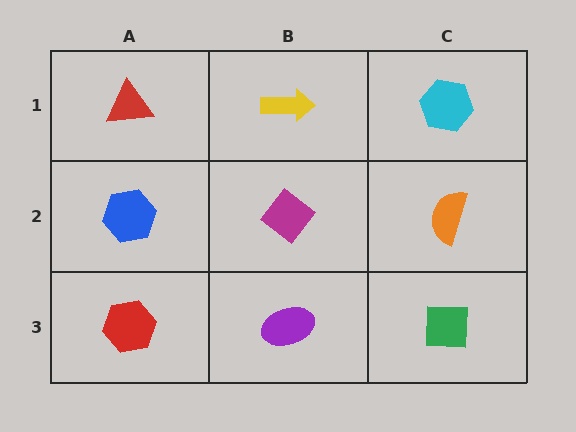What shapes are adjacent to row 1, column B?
A magenta diamond (row 2, column B), a red triangle (row 1, column A), a cyan hexagon (row 1, column C).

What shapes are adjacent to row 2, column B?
A yellow arrow (row 1, column B), a purple ellipse (row 3, column B), a blue hexagon (row 2, column A), an orange semicircle (row 2, column C).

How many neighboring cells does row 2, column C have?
3.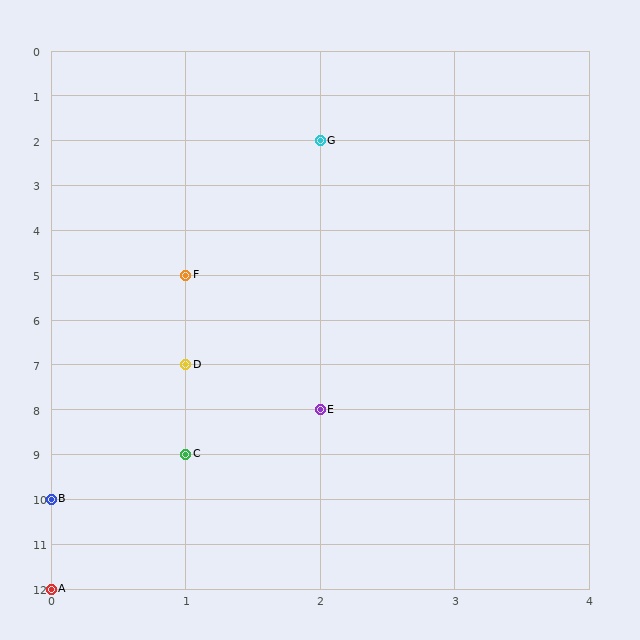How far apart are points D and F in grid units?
Points D and F are 2 rows apart.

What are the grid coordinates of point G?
Point G is at grid coordinates (2, 2).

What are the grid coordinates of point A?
Point A is at grid coordinates (0, 12).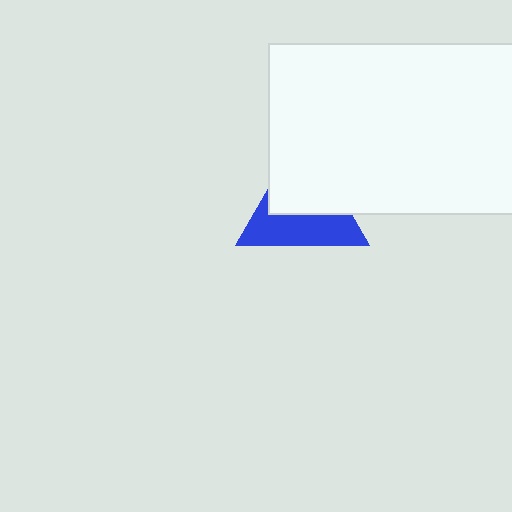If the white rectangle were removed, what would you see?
You would see the complete blue triangle.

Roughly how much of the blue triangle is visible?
About half of it is visible (roughly 47%).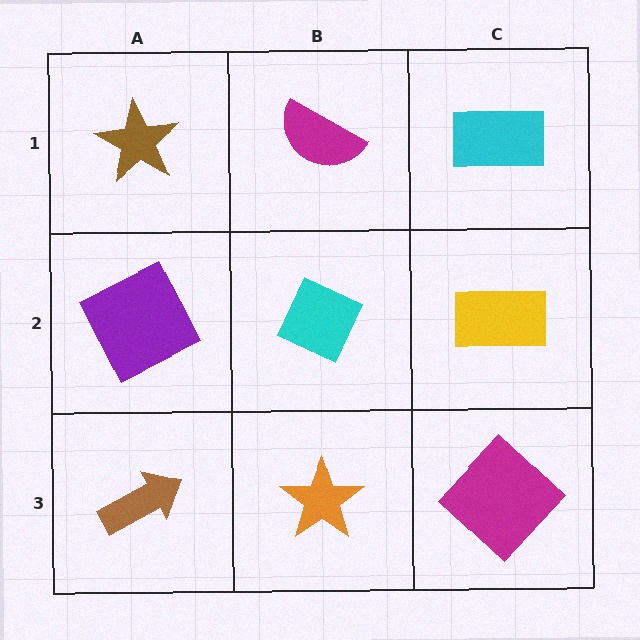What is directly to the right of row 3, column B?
A magenta diamond.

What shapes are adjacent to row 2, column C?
A cyan rectangle (row 1, column C), a magenta diamond (row 3, column C), a cyan diamond (row 2, column B).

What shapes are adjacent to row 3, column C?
A yellow rectangle (row 2, column C), an orange star (row 3, column B).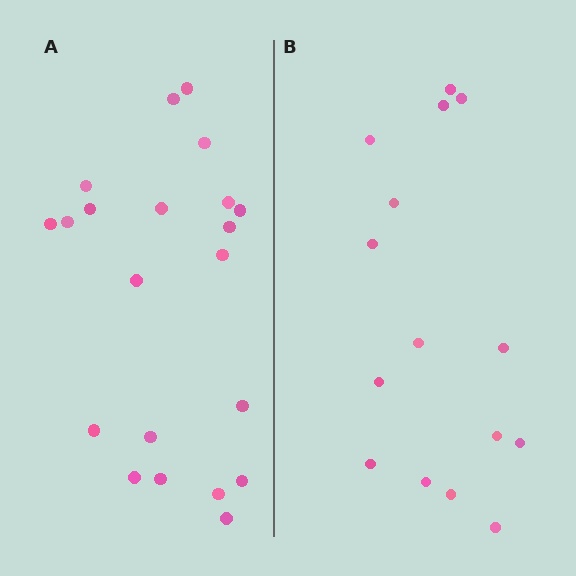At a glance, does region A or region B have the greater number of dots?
Region A (the left region) has more dots.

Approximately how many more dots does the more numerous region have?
Region A has about 6 more dots than region B.